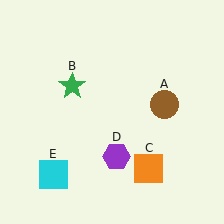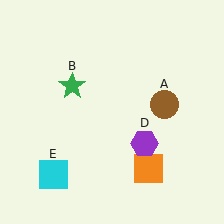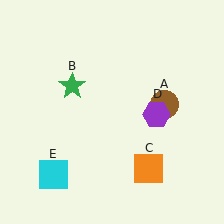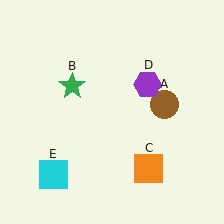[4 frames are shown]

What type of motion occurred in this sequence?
The purple hexagon (object D) rotated counterclockwise around the center of the scene.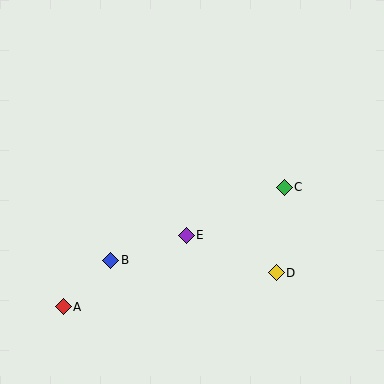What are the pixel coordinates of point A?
Point A is at (63, 307).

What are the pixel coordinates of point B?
Point B is at (111, 260).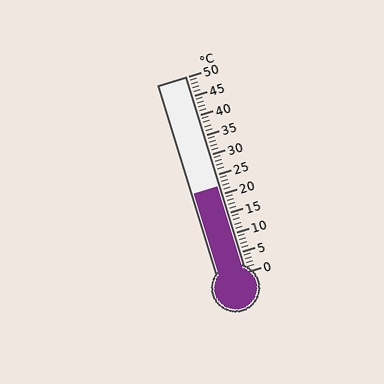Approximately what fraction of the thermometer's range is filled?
The thermometer is filled to approximately 45% of its range.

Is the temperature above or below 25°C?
The temperature is below 25°C.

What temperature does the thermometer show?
The thermometer shows approximately 22°C.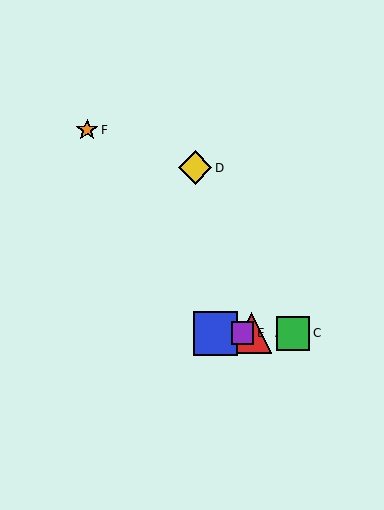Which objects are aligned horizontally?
Objects A, B, C, E are aligned horizontally.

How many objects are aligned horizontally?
4 objects (A, B, C, E) are aligned horizontally.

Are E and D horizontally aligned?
No, E is at y≈333 and D is at y≈168.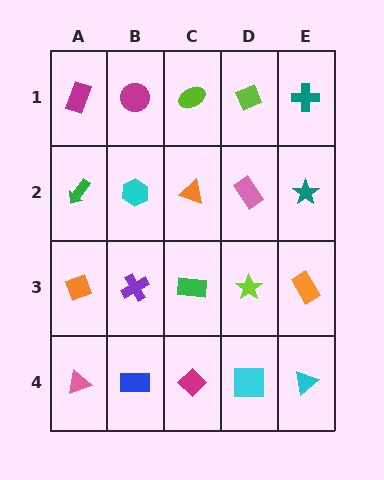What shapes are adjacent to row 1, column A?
A green arrow (row 2, column A), a magenta circle (row 1, column B).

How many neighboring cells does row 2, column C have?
4.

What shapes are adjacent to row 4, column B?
A purple cross (row 3, column B), a pink triangle (row 4, column A), a magenta diamond (row 4, column C).